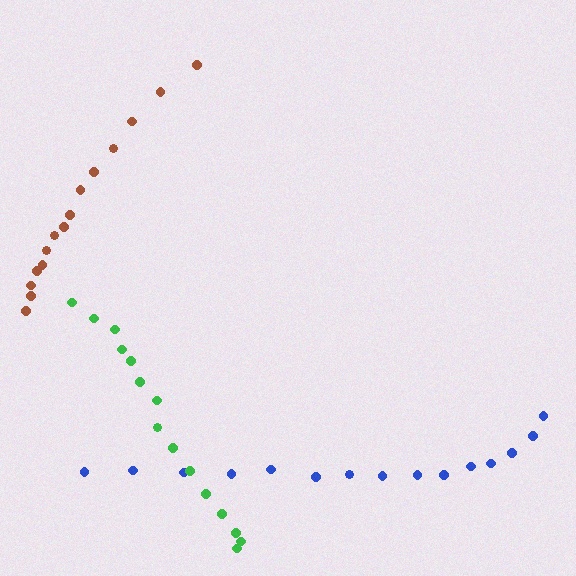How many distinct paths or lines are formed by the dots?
There are 3 distinct paths.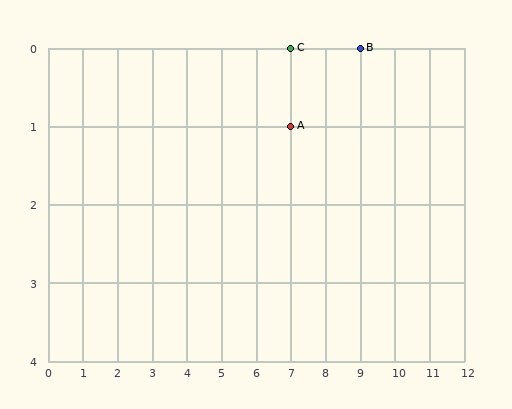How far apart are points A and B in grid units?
Points A and B are 2 columns and 1 row apart (about 2.2 grid units diagonally).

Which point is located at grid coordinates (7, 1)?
Point A is at (7, 1).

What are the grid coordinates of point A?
Point A is at grid coordinates (7, 1).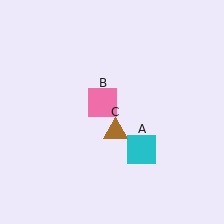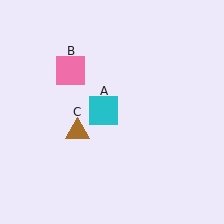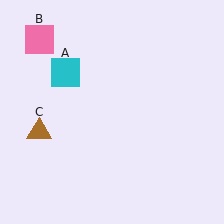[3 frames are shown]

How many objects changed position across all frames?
3 objects changed position: cyan square (object A), pink square (object B), brown triangle (object C).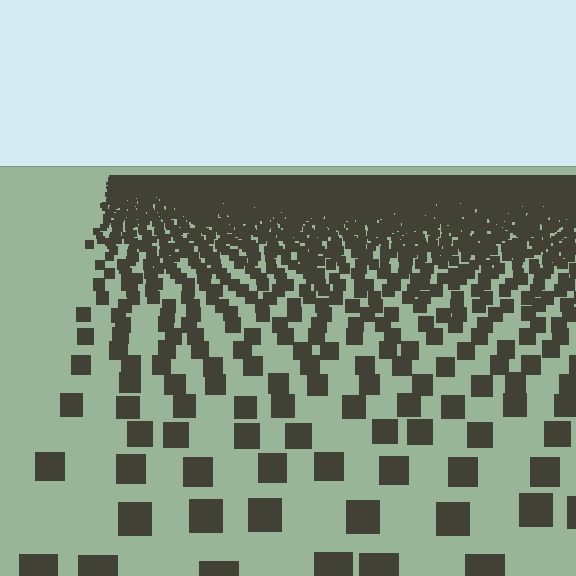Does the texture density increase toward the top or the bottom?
Density increases toward the top.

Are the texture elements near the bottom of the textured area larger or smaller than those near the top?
Larger. Near the bottom, elements are closer to the viewer and appear at a bigger on-screen size.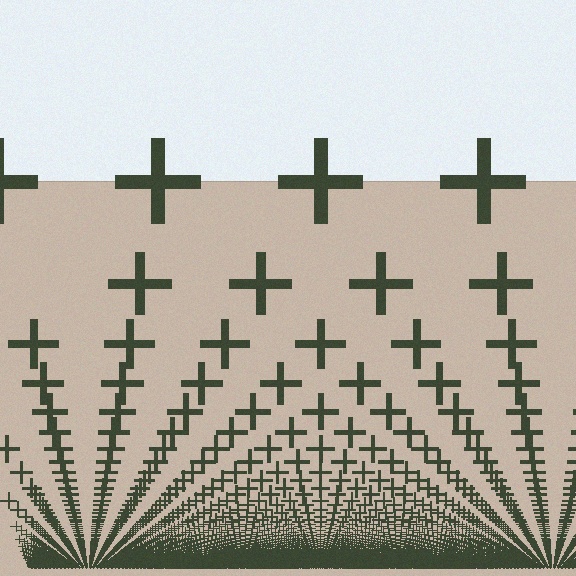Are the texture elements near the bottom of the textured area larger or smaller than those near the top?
Smaller. The gradient is inverted — elements near the bottom are smaller and denser.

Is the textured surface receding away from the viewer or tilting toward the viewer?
The surface appears to tilt toward the viewer. Texture elements get larger and sparser toward the top.